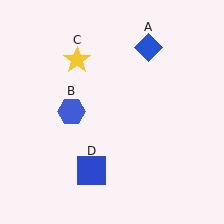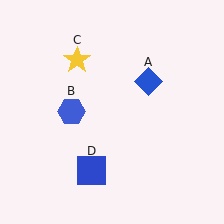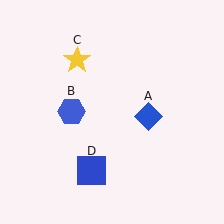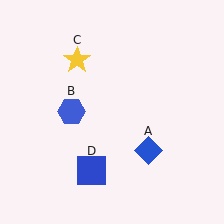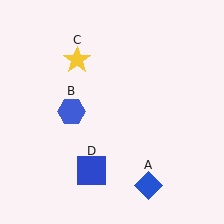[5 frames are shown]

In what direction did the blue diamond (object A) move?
The blue diamond (object A) moved down.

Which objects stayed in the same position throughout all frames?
Blue hexagon (object B) and yellow star (object C) and blue square (object D) remained stationary.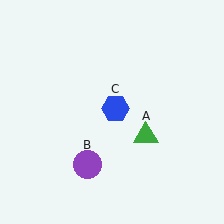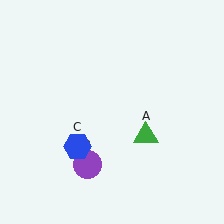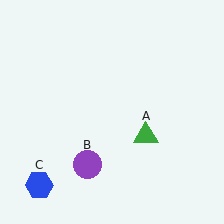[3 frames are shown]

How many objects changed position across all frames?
1 object changed position: blue hexagon (object C).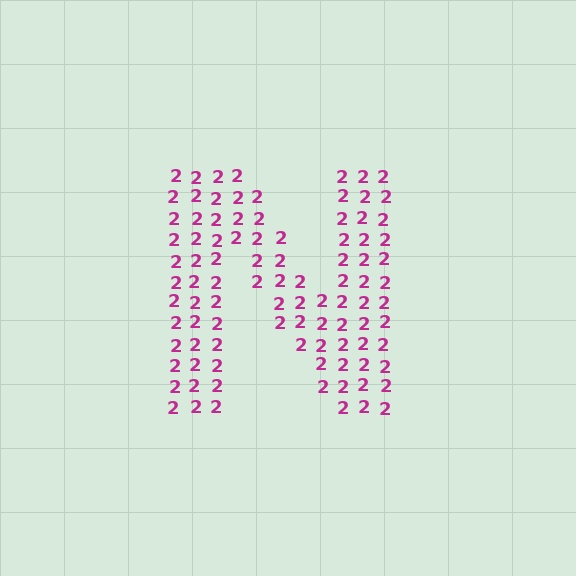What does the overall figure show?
The overall figure shows the letter N.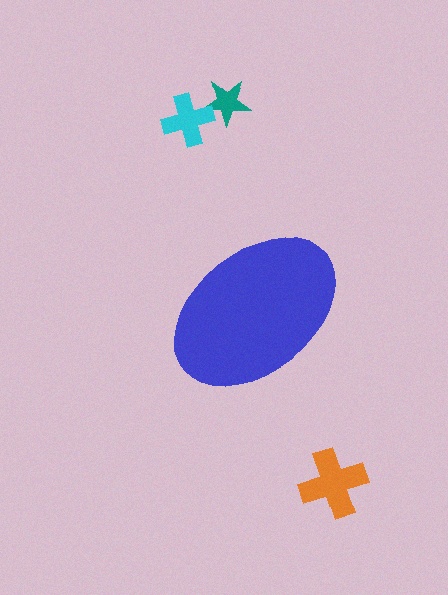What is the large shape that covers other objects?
A blue ellipse.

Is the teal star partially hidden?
No, the teal star is fully visible.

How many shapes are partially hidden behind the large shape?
0 shapes are partially hidden.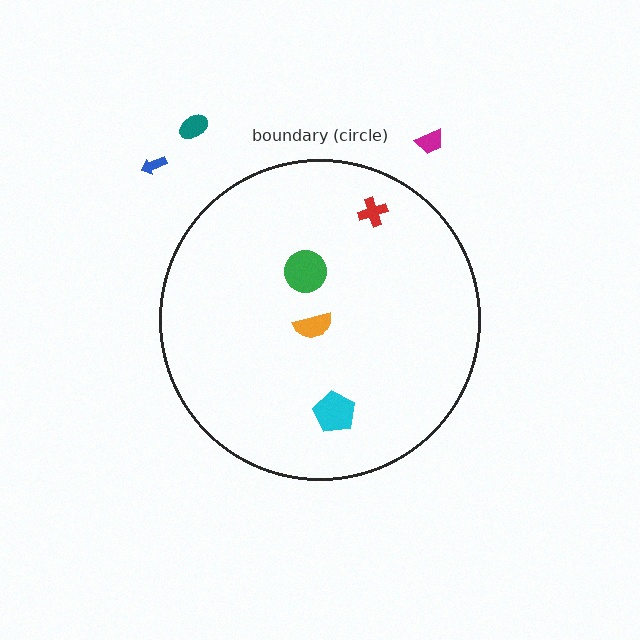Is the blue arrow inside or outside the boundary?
Outside.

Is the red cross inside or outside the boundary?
Inside.